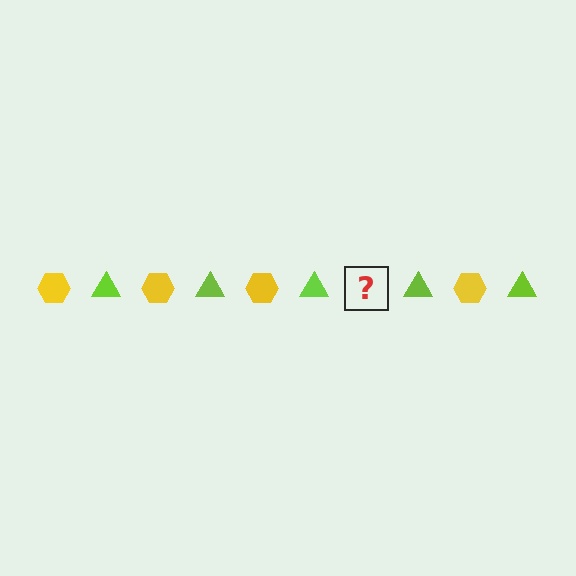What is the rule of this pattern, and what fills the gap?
The rule is that the pattern alternates between yellow hexagon and lime triangle. The gap should be filled with a yellow hexagon.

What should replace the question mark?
The question mark should be replaced with a yellow hexagon.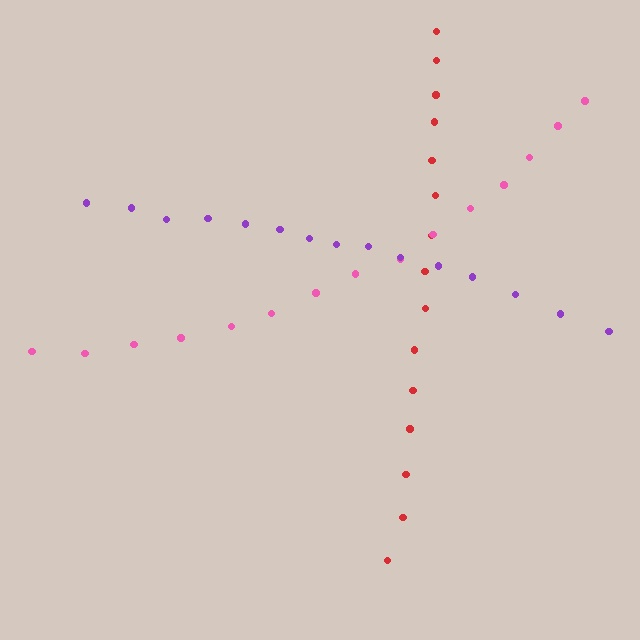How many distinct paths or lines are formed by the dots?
There are 3 distinct paths.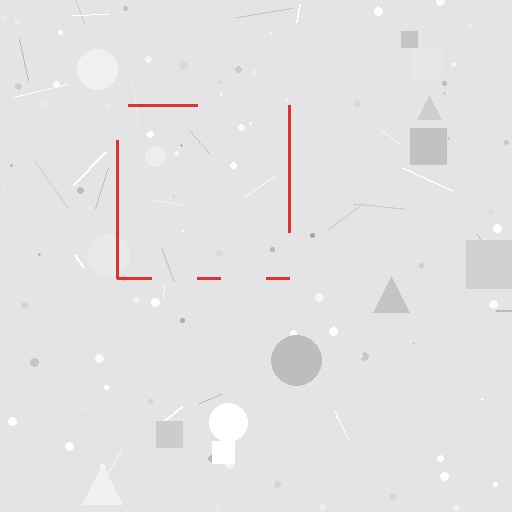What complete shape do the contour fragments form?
The contour fragments form a square.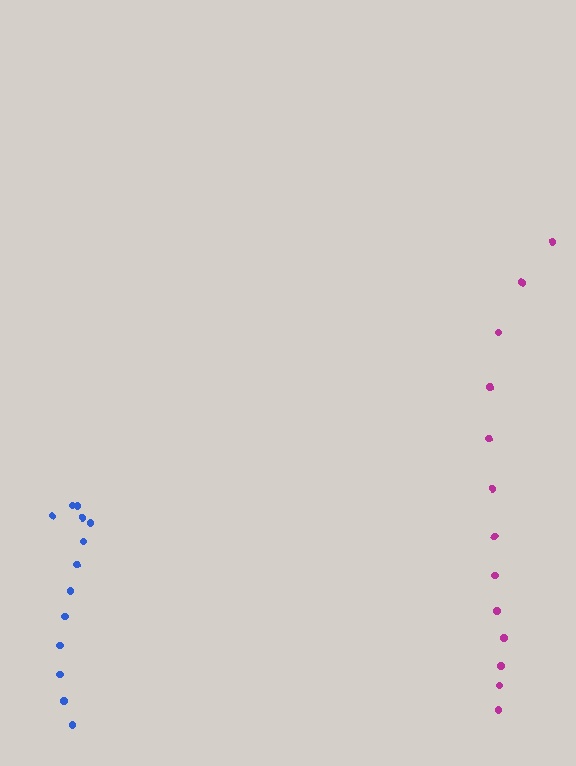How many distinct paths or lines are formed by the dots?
There are 2 distinct paths.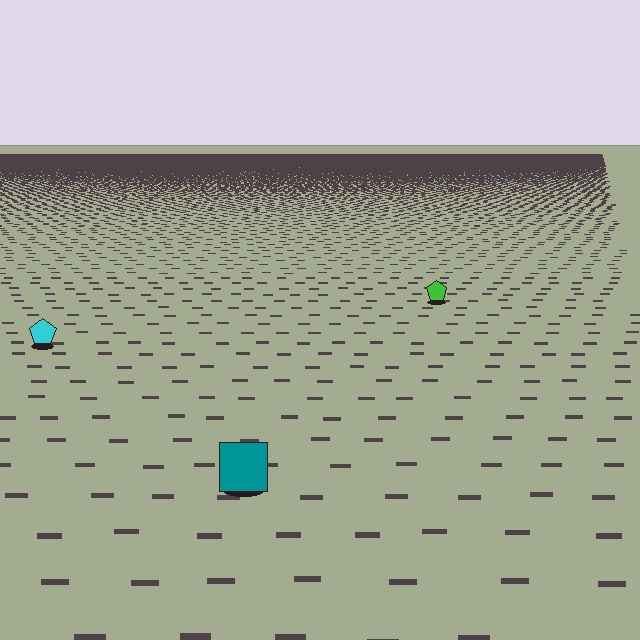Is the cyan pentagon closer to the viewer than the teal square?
No. The teal square is closer — you can tell from the texture gradient: the ground texture is coarser near it.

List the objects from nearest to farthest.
From nearest to farthest: the teal square, the cyan pentagon, the green pentagon.